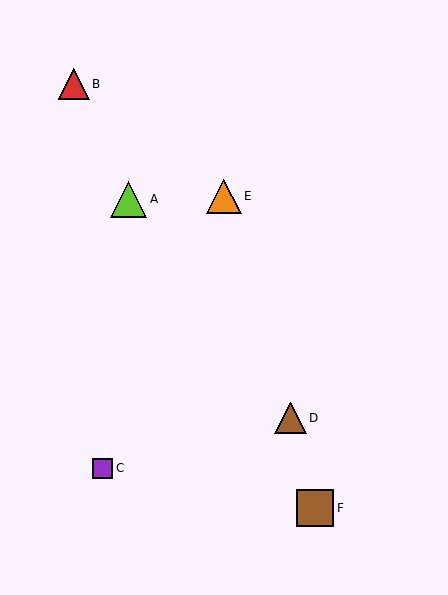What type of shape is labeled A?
Shape A is a lime triangle.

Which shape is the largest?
The brown square (labeled F) is the largest.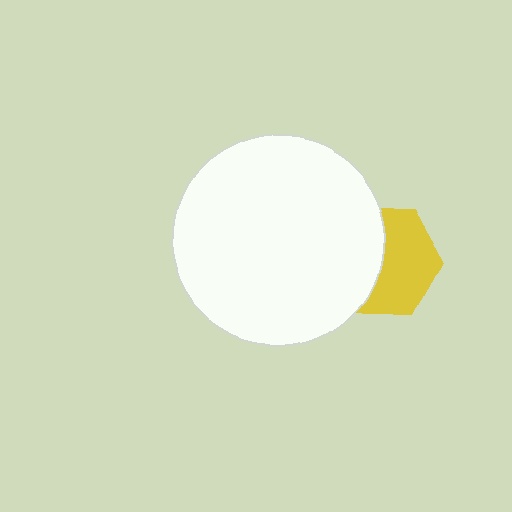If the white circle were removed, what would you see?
You would see the complete yellow hexagon.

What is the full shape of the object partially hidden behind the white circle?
The partially hidden object is a yellow hexagon.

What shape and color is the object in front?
The object in front is a white circle.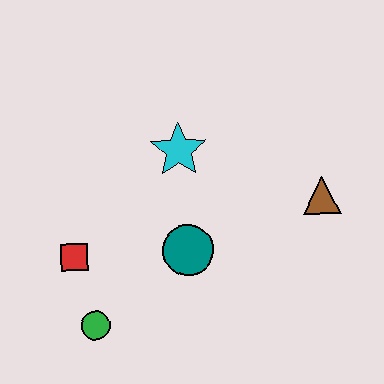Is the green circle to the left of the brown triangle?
Yes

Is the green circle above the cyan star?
No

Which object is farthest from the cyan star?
The green circle is farthest from the cyan star.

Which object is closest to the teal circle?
The cyan star is closest to the teal circle.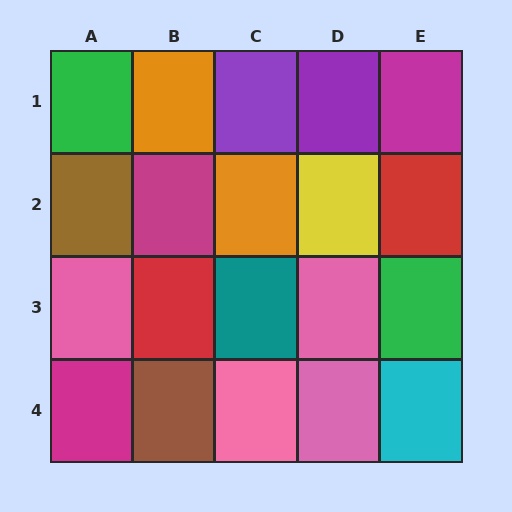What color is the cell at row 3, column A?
Pink.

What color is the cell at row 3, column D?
Pink.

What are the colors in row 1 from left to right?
Green, orange, purple, purple, magenta.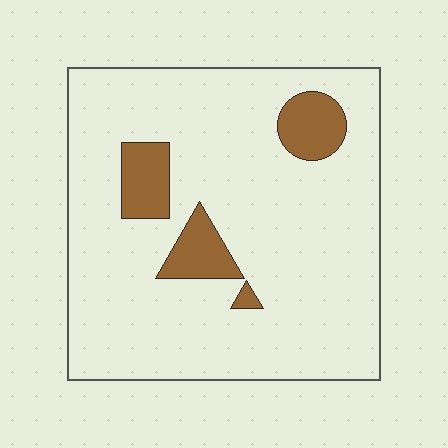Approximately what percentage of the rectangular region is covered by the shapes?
Approximately 10%.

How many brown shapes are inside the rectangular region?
4.